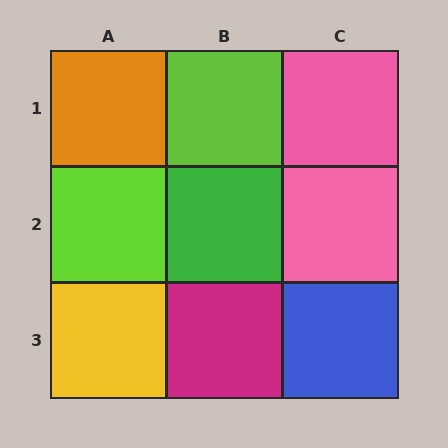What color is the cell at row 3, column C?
Blue.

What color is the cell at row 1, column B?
Lime.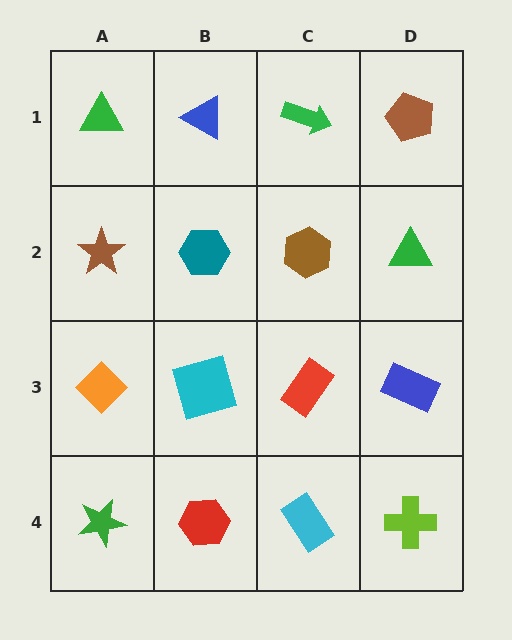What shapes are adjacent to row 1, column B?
A teal hexagon (row 2, column B), a green triangle (row 1, column A), a green arrow (row 1, column C).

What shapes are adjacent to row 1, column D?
A green triangle (row 2, column D), a green arrow (row 1, column C).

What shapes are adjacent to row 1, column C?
A brown hexagon (row 2, column C), a blue triangle (row 1, column B), a brown pentagon (row 1, column D).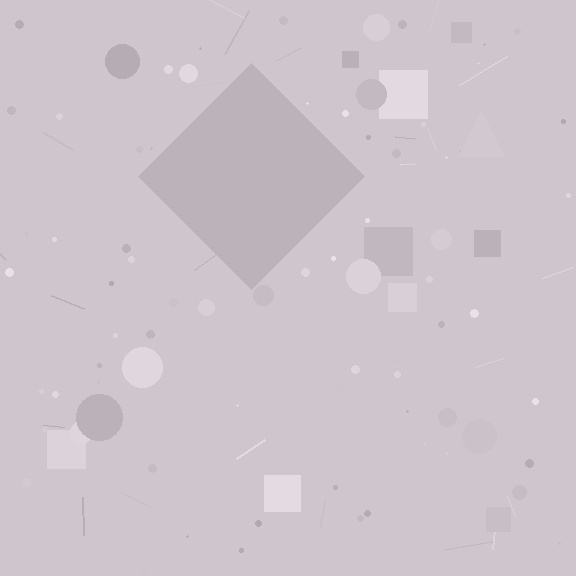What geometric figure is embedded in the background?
A diamond is embedded in the background.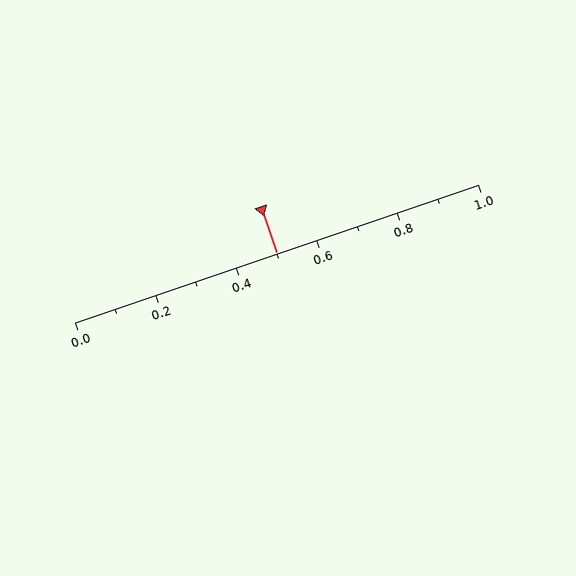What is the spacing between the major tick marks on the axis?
The major ticks are spaced 0.2 apart.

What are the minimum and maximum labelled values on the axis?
The axis runs from 0.0 to 1.0.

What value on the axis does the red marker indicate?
The marker indicates approximately 0.5.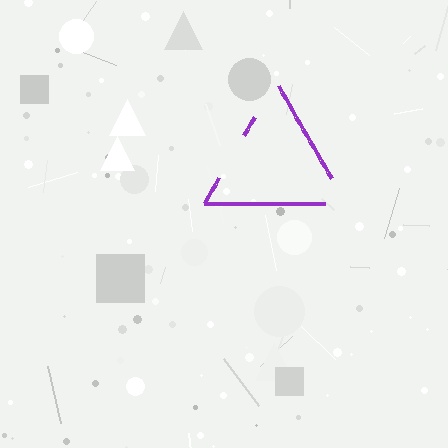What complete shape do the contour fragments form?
The contour fragments form a triangle.